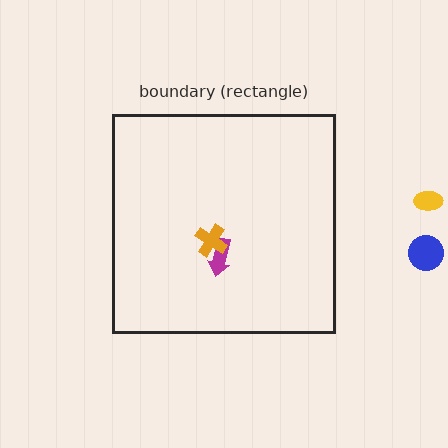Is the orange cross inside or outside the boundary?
Inside.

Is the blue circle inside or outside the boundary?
Outside.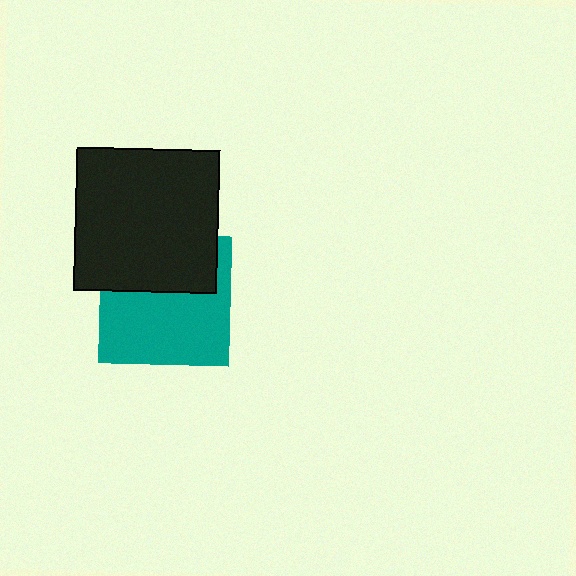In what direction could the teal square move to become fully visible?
The teal square could move down. That would shift it out from behind the black square entirely.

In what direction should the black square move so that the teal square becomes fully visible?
The black square should move up. That is the shortest direction to clear the overlap and leave the teal square fully visible.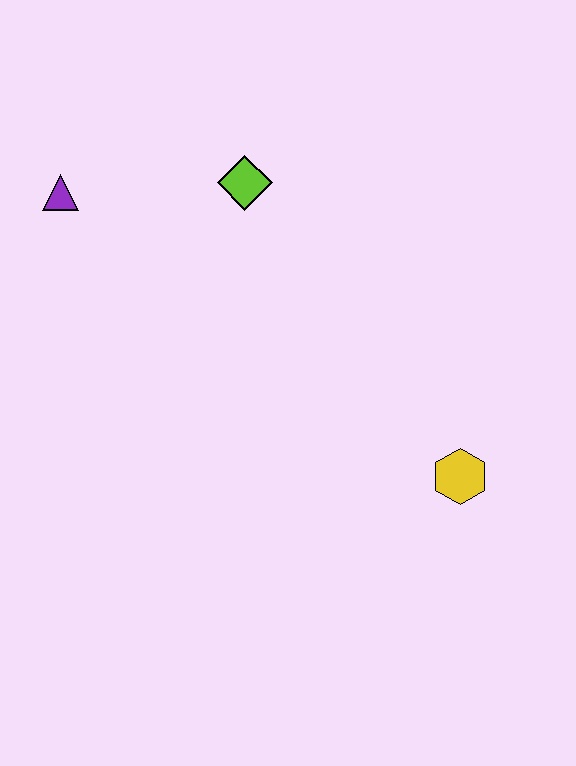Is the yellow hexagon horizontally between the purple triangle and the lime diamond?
No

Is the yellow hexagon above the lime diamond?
No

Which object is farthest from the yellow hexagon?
The purple triangle is farthest from the yellow hexagon.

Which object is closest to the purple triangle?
The lime diamond is closest to the purple triangle.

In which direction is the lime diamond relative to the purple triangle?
The lime diamond is to the right of the purple triangle.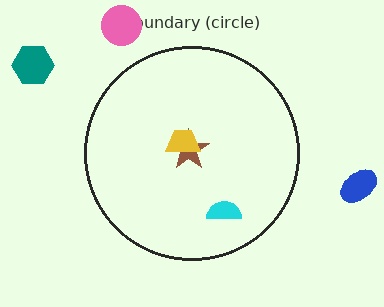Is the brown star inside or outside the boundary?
Inside.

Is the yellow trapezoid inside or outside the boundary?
Inside.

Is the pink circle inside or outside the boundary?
Outside.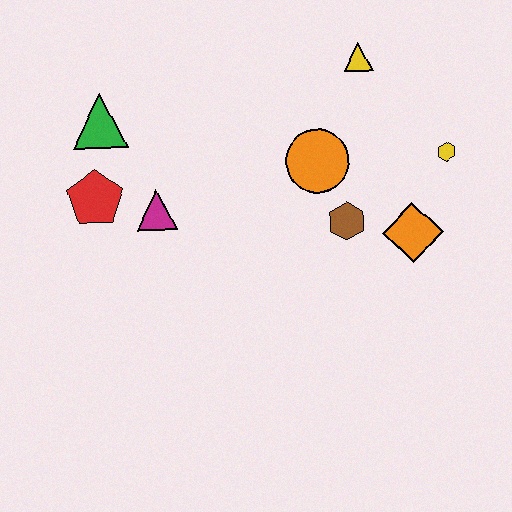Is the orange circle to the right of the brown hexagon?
No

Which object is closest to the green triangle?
The red pentagon is closest to the green triangle.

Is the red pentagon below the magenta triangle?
No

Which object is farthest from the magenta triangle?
The yellow hexagon is farthest from the magenta triangle.